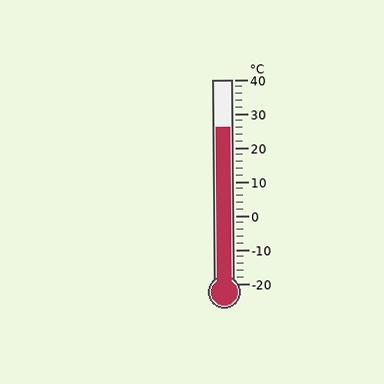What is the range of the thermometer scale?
The thermometer scale ranges from -20°C to 40°C.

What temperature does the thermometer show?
The thermometer shows approximately 26°C.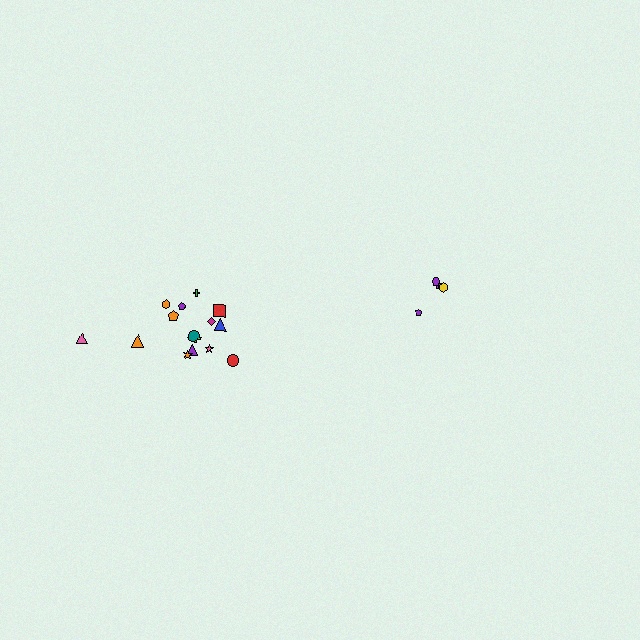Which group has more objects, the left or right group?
The left group.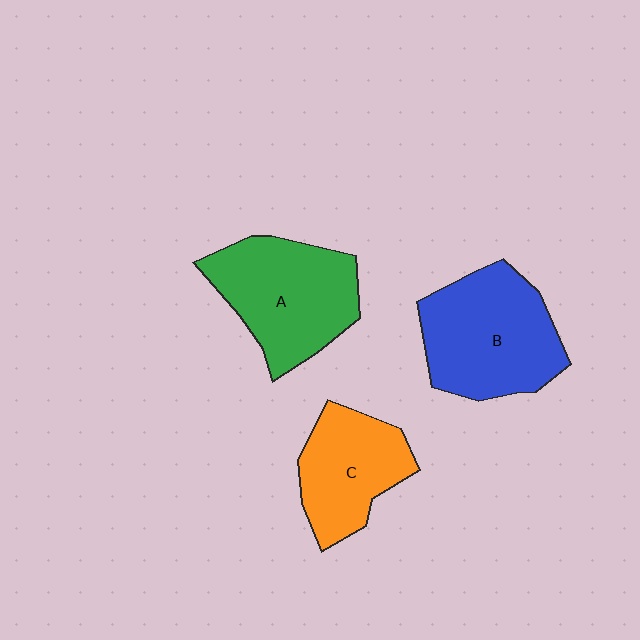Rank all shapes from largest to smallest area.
From largest to smallest: B (blue), A (green), C (orange).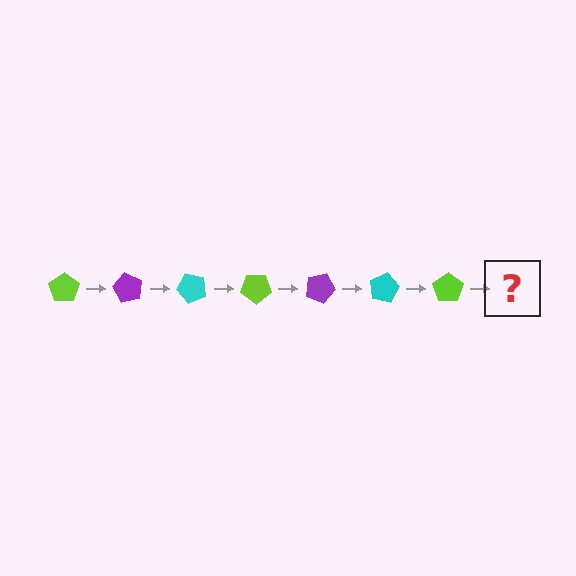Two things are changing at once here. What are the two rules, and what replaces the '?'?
The two rules are that it rotates 60 degrees each step and the color cycles through lime, purple, and cyan. The '?' should be a purple pentagon, rotated 420 degrees from the start.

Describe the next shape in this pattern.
It should be a purple pentagon, rotated 420 degrees from the start.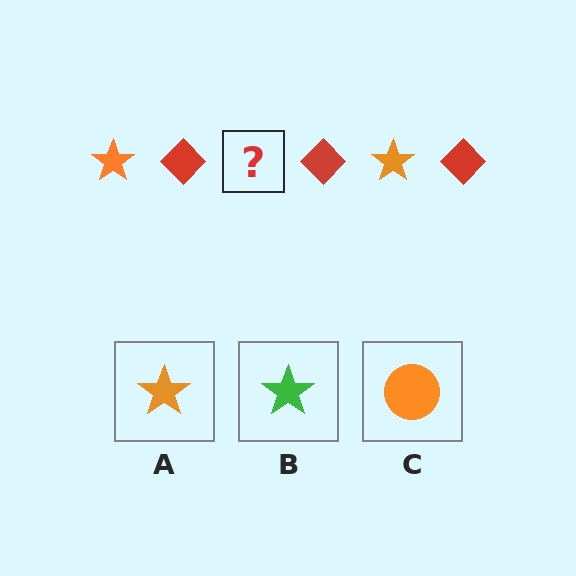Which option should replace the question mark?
Option A.